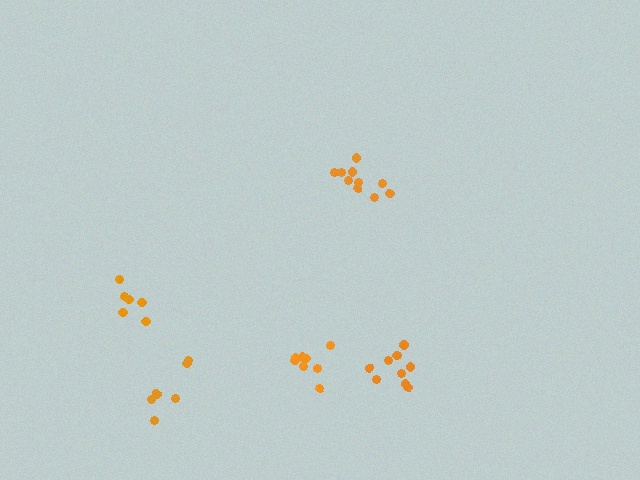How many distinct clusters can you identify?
There are 5 distinct clusters.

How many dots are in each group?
Group 1: 6 dots, Group 2: 10 dots, Group 3: 10 dots, Group 4: 8 dots, Group 5: 6 dots (40 total).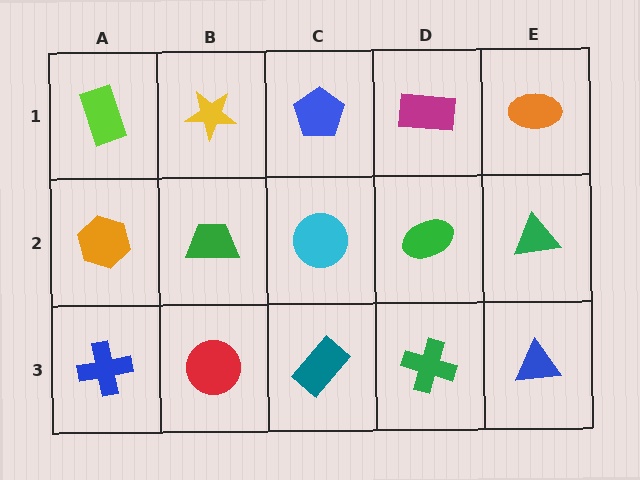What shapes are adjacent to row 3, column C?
A cyan circle (row 2, column C), a red circle (row 3, column B), a green cross (row 3, column D).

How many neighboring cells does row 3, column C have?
3.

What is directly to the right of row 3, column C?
A green cross.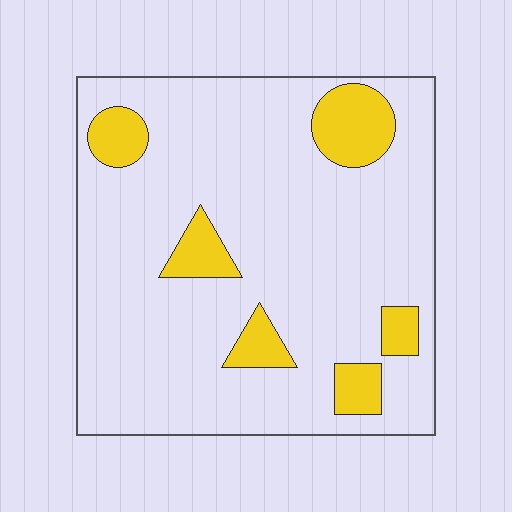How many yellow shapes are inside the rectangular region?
6.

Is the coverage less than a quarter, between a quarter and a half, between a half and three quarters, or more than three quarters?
Less than a quarter.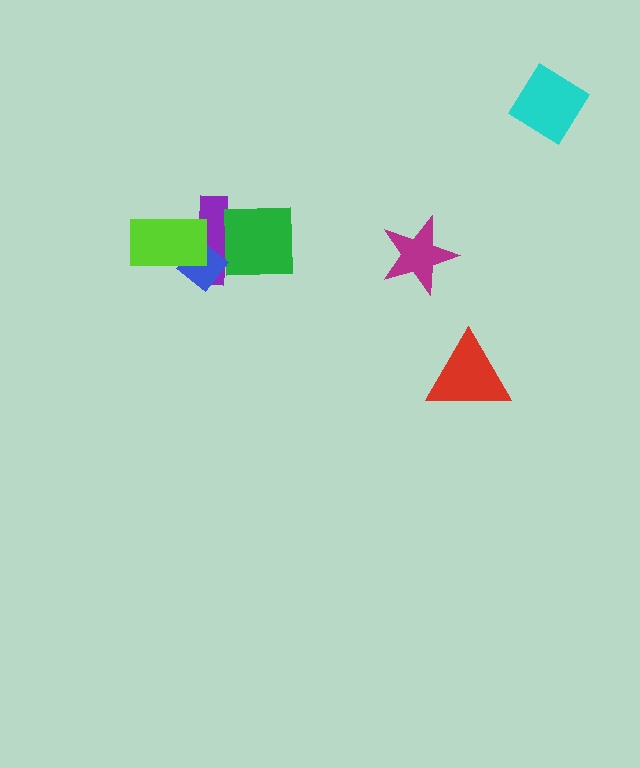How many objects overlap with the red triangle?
0 objects overlap with the red triangle.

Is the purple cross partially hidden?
Yes, it is partially covered by another shape.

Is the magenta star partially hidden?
No, no other shape covers it.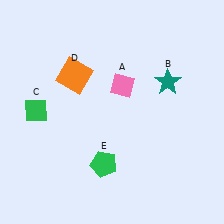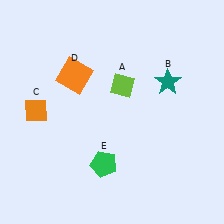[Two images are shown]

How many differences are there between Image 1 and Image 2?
There are 2 differences between the two images.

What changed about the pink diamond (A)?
In Image 1, A is pink. In Image 2, it changed to lime.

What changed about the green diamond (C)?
In Image 1, C is green. In Image 2, it changed to orange.